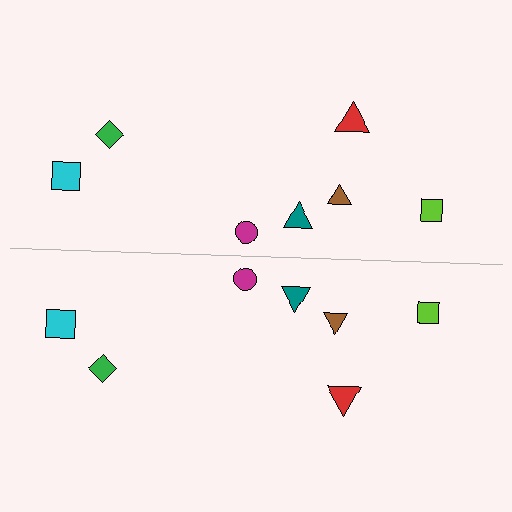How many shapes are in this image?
There are 14 shapes in this image.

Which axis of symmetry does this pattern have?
The pattern has a horizontal axis of symmetry running through the center of the image.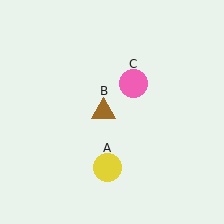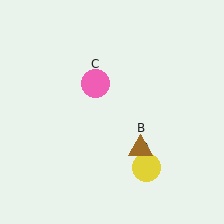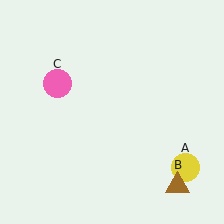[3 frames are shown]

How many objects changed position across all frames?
3 objects changed position: yellow circle (object A), brown triangle (object B), pink circle (object C).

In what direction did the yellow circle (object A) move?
The yellow circle (object A) moved right.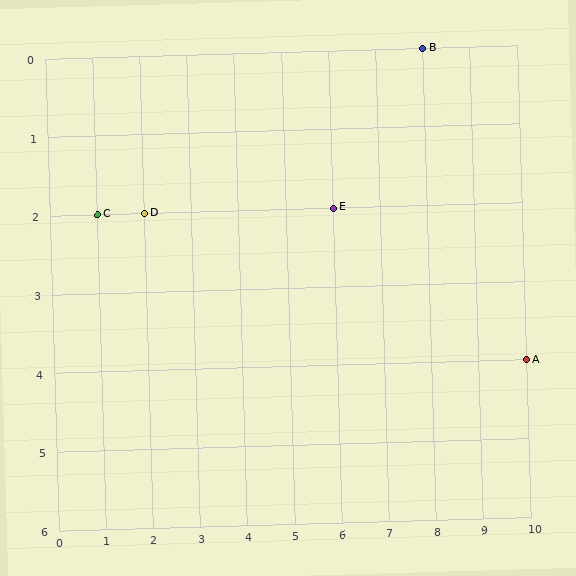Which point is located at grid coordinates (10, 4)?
Point A is at (10, 4).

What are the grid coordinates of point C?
Point C is at grid coordinates (1, 2).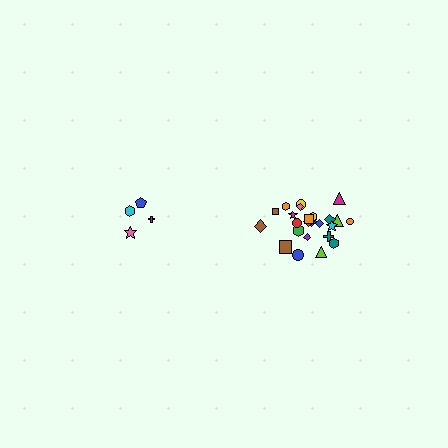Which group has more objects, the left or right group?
The right group.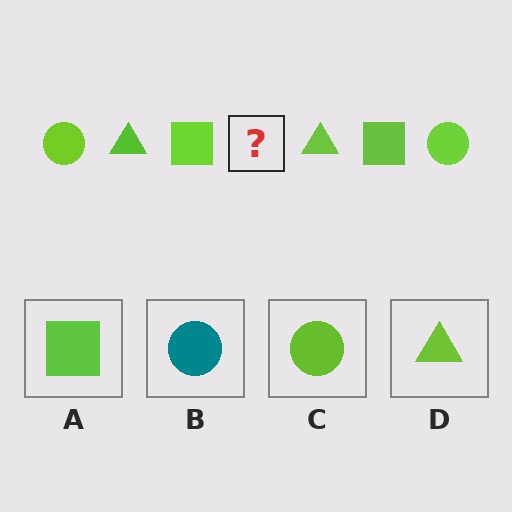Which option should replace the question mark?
Option C.